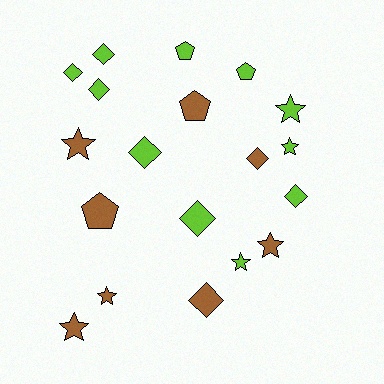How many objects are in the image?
There are 19 objects.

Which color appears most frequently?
Lime, with 11 objects.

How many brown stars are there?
There are 4 brown stars.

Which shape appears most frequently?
Diamond, with 8 objects.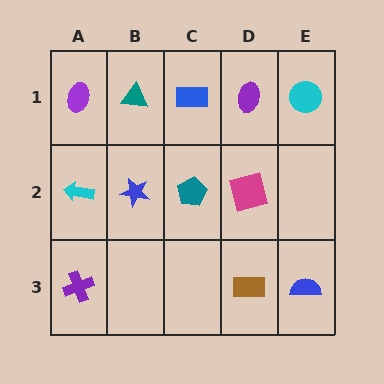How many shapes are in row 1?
5 shapes.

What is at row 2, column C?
A teal pentagon.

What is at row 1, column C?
A blue rectangle.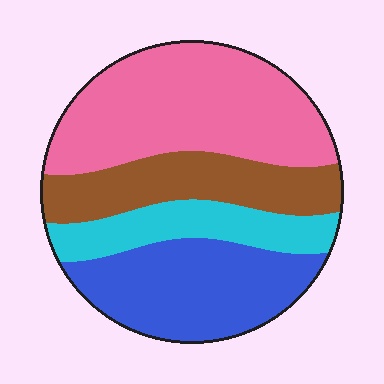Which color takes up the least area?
Cyan, at roughly 15%.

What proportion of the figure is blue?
Blue covers roughly 25% of the figure.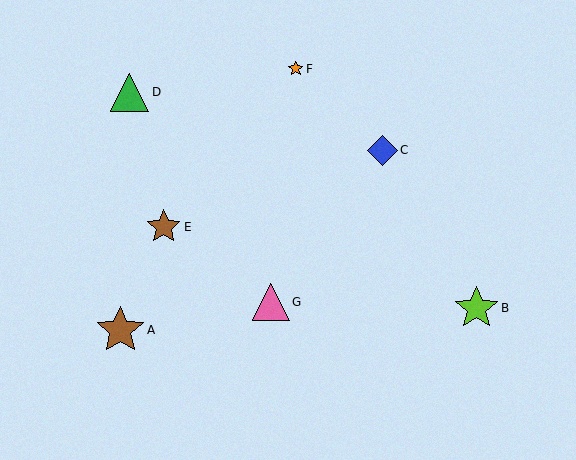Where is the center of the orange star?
The center of the orange star is at (296, 69).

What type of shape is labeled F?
Shape F is an orange star.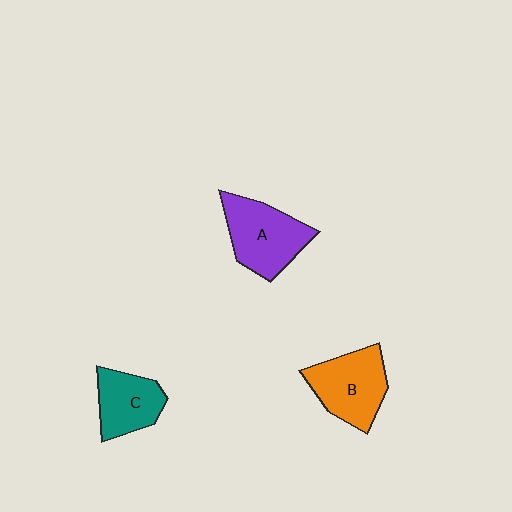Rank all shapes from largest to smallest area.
From largest to smallest: A (purple), B (orange), C (teal).